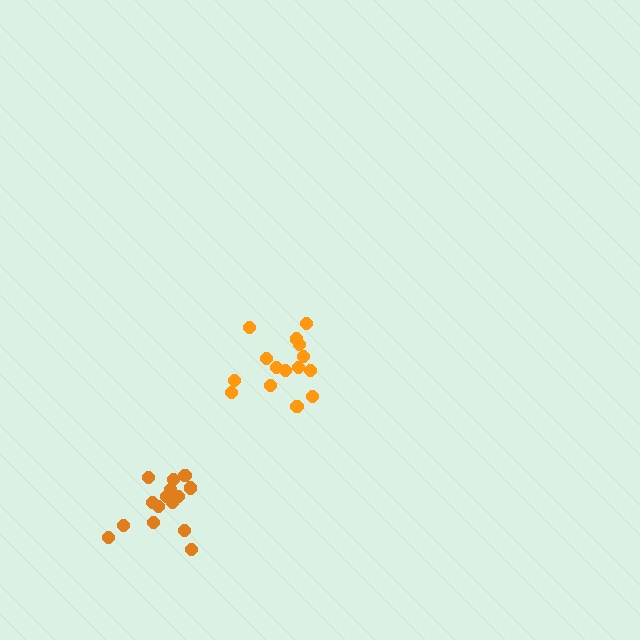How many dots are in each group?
Group 1: 15 dots, Group 2: 15 dots (30 total).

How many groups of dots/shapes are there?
There are 2 groups.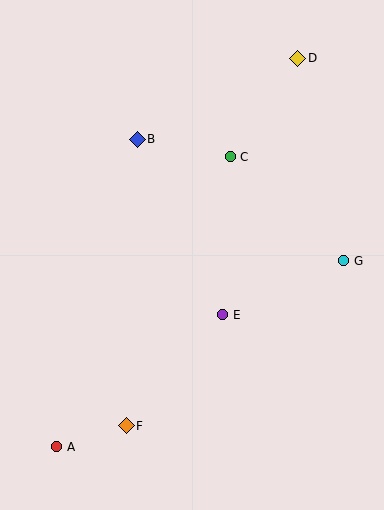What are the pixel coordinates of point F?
Point F is at (126, 426).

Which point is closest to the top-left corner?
Point B is closest to the top-left corner.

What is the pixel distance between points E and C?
The distance between E and C is 158 pixels.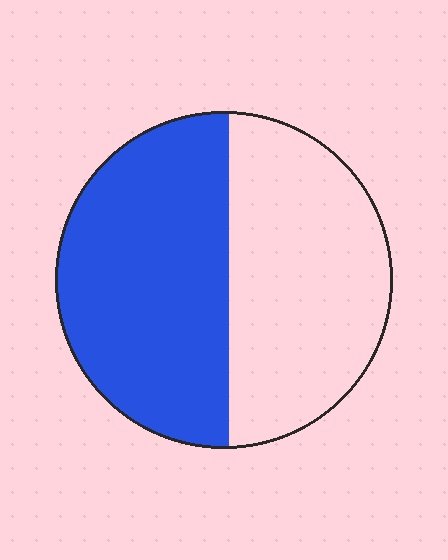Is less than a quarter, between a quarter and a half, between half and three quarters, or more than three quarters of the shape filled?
Between half and three quarters.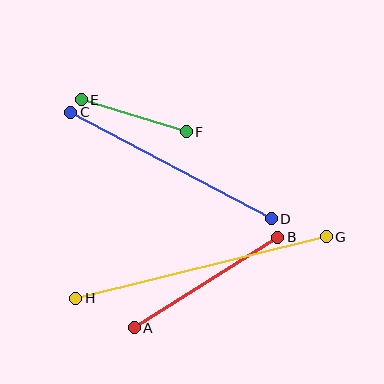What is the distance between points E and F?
The distance is approximately 110 pixels.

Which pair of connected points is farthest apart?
Points G and H are farthest apart.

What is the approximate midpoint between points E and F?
The midpoint is at approximately (134, 116) pixels.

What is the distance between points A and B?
The distance is approximately 170 pixels.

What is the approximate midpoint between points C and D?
The midpoint is at approximately (171, 165) pixels.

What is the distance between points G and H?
The distance is approximately 258 pixels.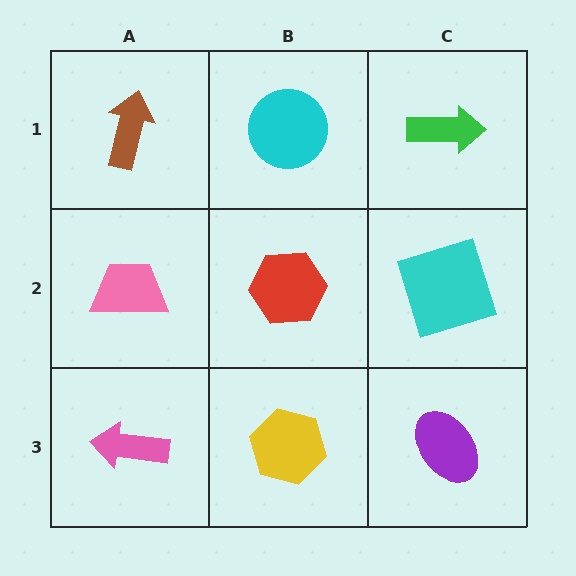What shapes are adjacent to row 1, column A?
A pink trapezoid (row 2, column A), a cyan circle (row 1, column B).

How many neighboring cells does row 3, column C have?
2.